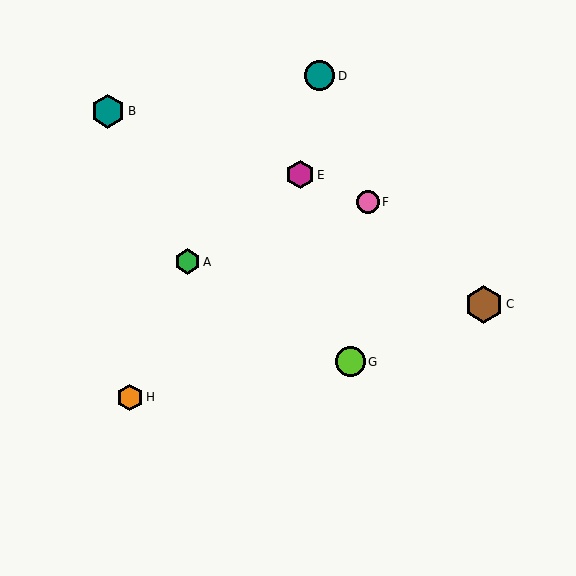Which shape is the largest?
The brown hexagon (labeled C) is the largest.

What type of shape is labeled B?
Shape B is a teal hexagon.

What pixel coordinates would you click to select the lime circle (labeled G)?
Click at (351, 362) to select the lime circle G.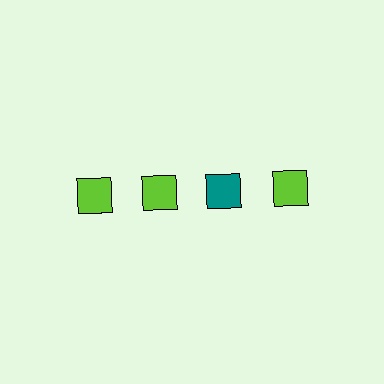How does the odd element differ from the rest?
It has a different color: teal instead of lime.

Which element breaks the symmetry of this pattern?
The teal square in the top row, center column breaks the symmetry. All other shapes are lime squares.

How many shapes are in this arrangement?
There are 4 shapes arranged in a grid pattern.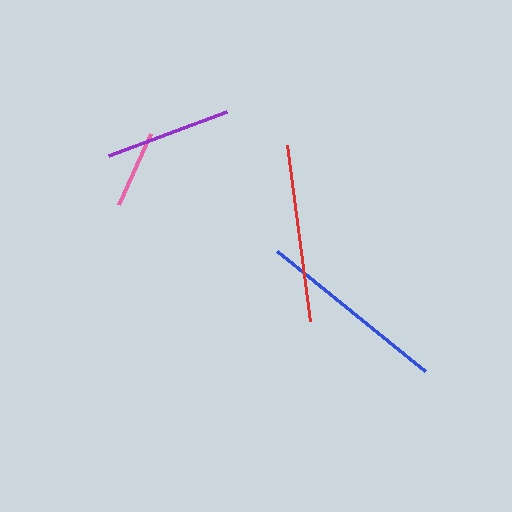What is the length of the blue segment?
The blue segment is approximately 190 pixels long.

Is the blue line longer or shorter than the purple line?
The blue line is longer than the purple line.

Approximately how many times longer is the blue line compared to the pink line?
The blue line is approximately 2.4 times the length of the pink line.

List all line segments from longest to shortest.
From longest to shortest: blue, red, purple, pink.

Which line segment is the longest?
The blue line is the longest at approximately 190 pixels.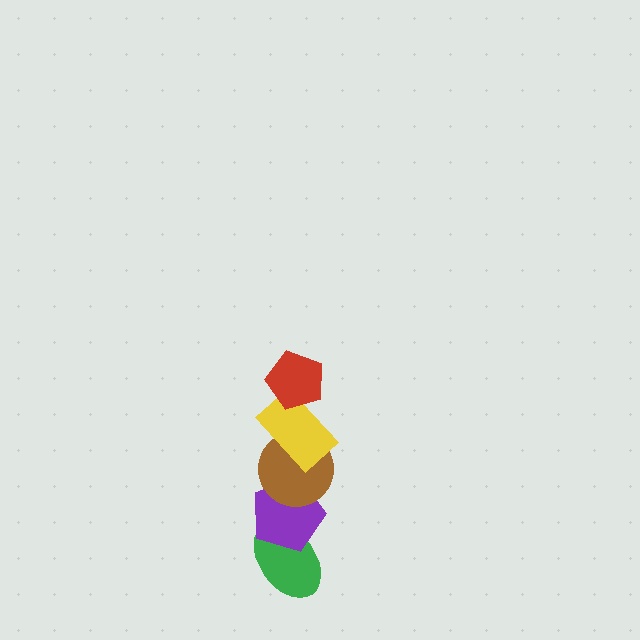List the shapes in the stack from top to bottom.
From top to bottom: the red pentagon, the yellow rectangle, the brown circle, the purple pentagon, the green ellipse.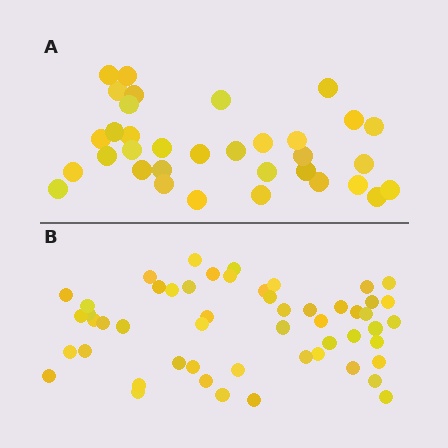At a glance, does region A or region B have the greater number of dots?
Region B (the bottom region) has more dots.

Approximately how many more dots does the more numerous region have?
Region B has approximately 20 more dots than region A.